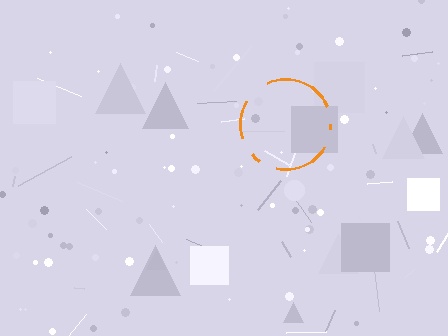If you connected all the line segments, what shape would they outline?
They would outline a circle.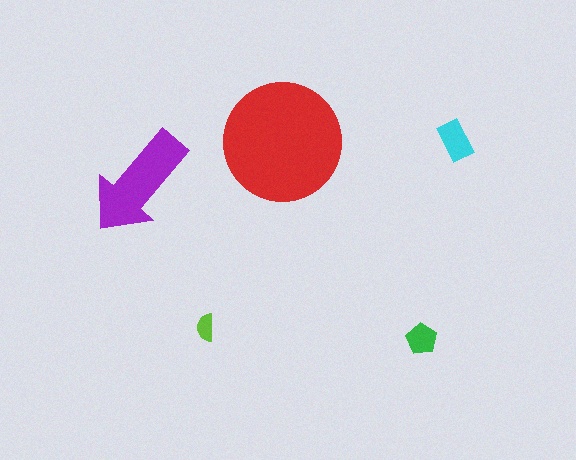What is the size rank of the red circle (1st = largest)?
1st.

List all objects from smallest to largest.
The lime semicircle, the green pentagon, the cyan rectangle, the purple arrow, the red circle.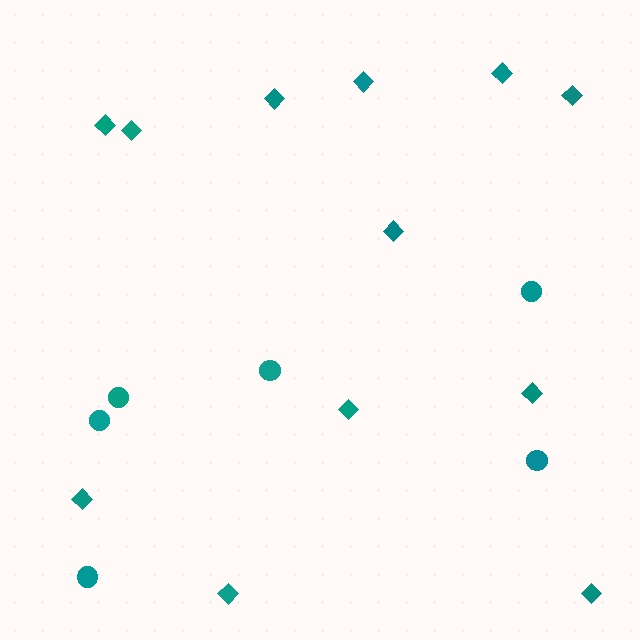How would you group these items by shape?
There are 2 groups: one group of circles (6) and one group of diamonds (12).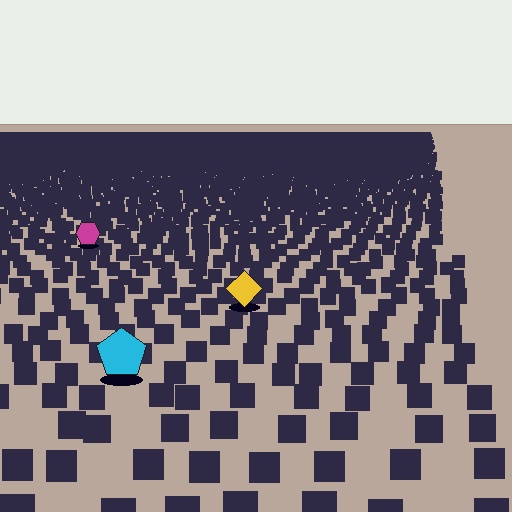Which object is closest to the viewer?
The cyan pentagon is closest. The texture marks near it are larger and more spread out.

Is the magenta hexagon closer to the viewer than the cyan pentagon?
No. The cyan pentagon is closer — you can tell from the texture gradient: the ground texture is coarser near it.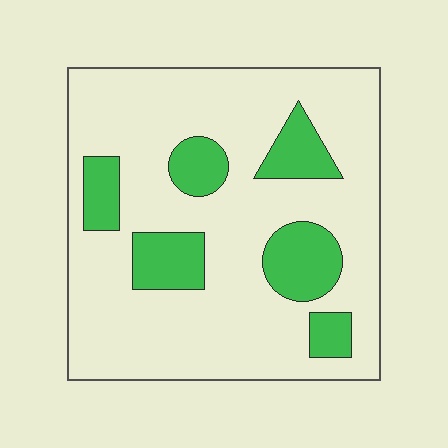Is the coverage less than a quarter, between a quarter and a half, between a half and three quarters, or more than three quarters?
Less than a quarter.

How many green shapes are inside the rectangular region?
6.